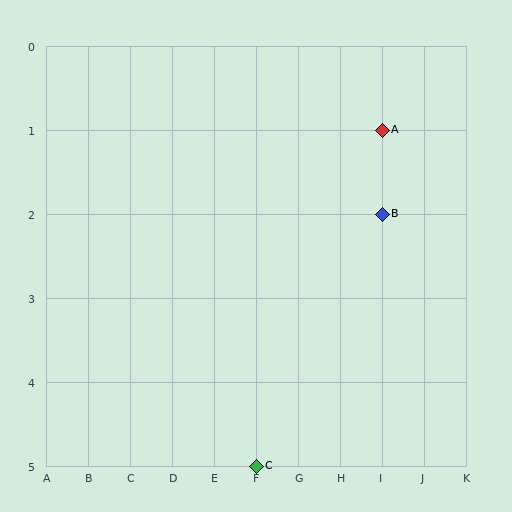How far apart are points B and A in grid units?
Points B and A are 1 row apart.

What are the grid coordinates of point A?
Point A is at grid coordinates (I, 1).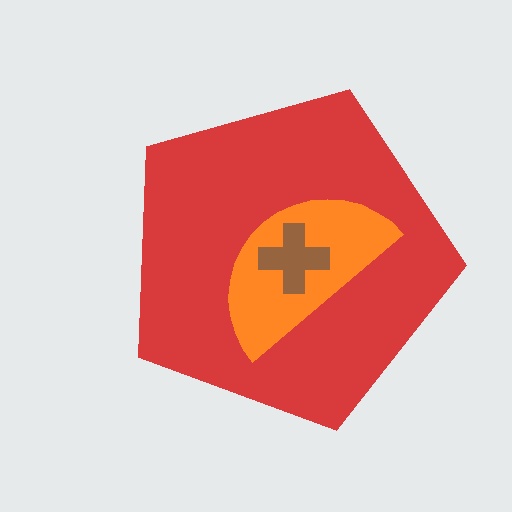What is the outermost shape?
The red pentagon.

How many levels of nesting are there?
3.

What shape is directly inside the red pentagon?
The orange semicircle.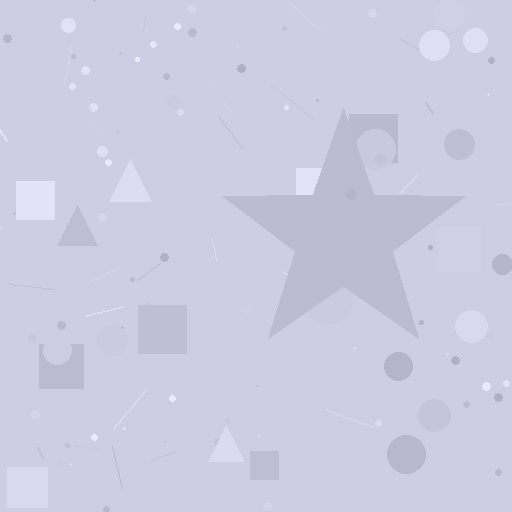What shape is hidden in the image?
A star is hidden in the image.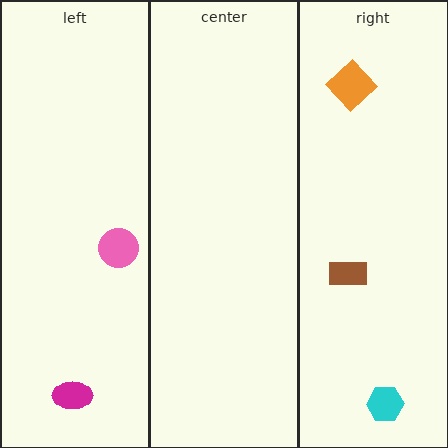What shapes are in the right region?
The cyan hexagon, the brown rectangle, the orange diamond.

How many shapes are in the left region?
2.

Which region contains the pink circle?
The left region.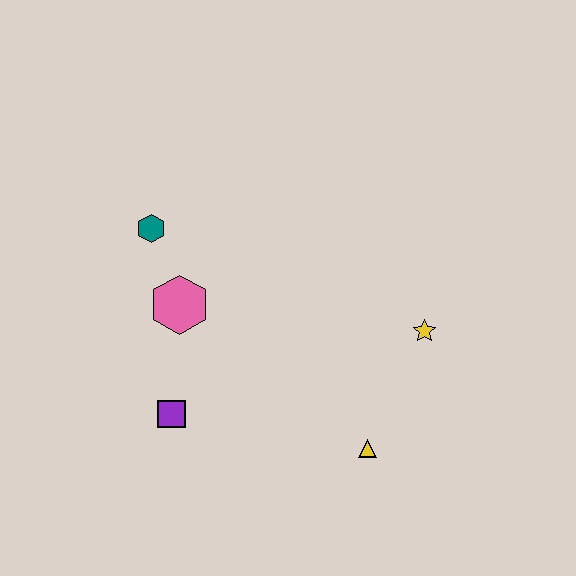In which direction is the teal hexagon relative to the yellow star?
The teal hexagon is to the left of the yellow star.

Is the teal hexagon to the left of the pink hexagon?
Yes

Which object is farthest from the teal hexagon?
The yellow triangle is farthest from the teal hexagon.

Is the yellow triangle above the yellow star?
No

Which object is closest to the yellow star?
The yellow triangle is closest to the yellow star.